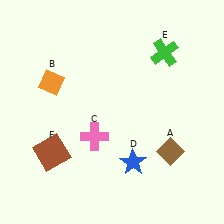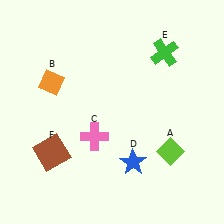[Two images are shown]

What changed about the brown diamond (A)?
In Image 1, A is brown. In Image 2, it changed to lime.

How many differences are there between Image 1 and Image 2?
There is 1 difference between the two images.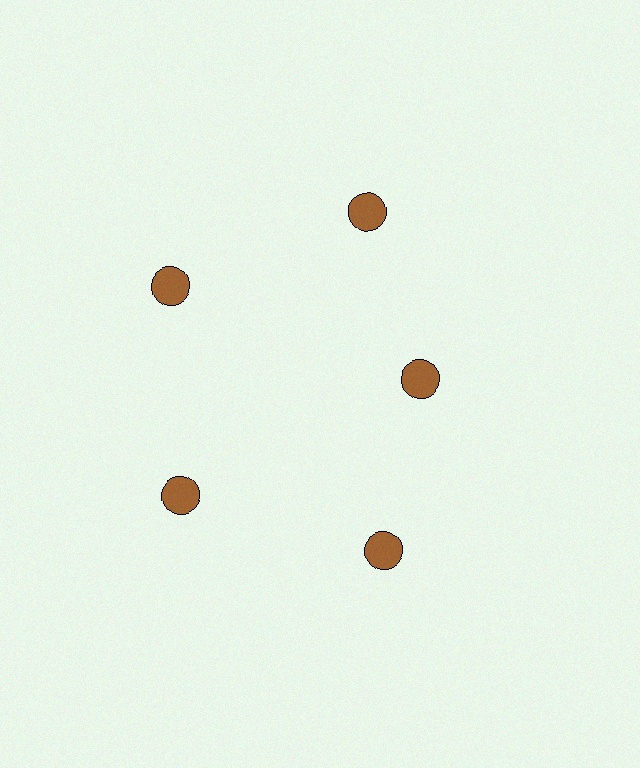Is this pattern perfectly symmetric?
No. The 5 brown circles are arranged in a ring, but one element near the 3 o'clock position is pulled inward toward the center, breaking the 5-fold rotational symmetry.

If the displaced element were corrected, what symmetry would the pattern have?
It would have 5-fold rotational symmetry — the pattern would map onto itself every 72 degrees.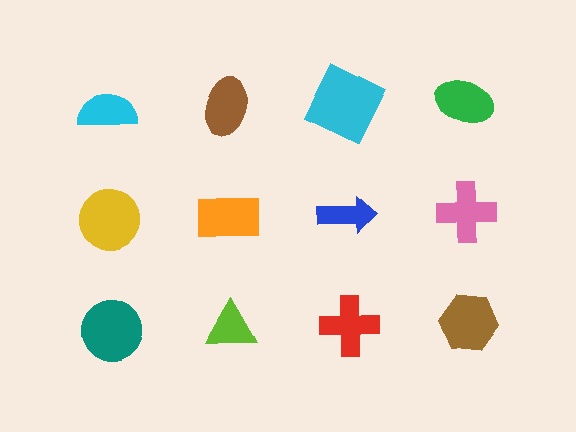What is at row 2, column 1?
A yellow circle.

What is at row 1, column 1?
A cyan semicircle.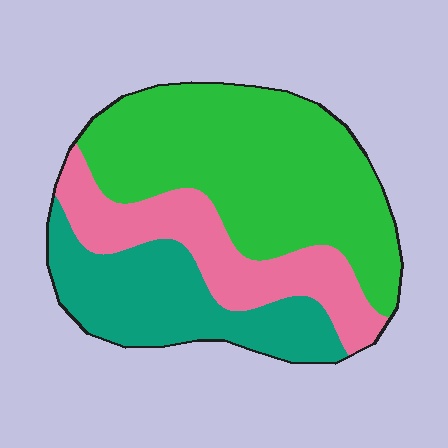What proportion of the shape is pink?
Pink takes up about one quarter (1/4) of the shape.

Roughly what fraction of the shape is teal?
Teal covers roughly 25% of the shape.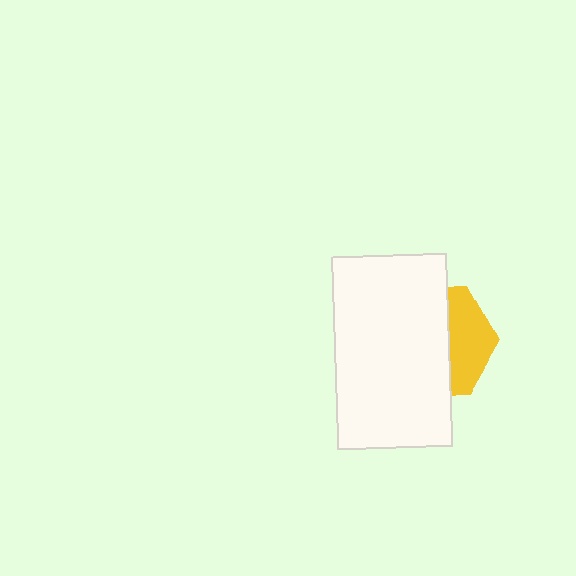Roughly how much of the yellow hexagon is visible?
A small part of it is visible (roughly 37%).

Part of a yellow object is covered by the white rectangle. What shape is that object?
It is a hexagon.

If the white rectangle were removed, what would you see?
You would see the complete yellow hexagon.